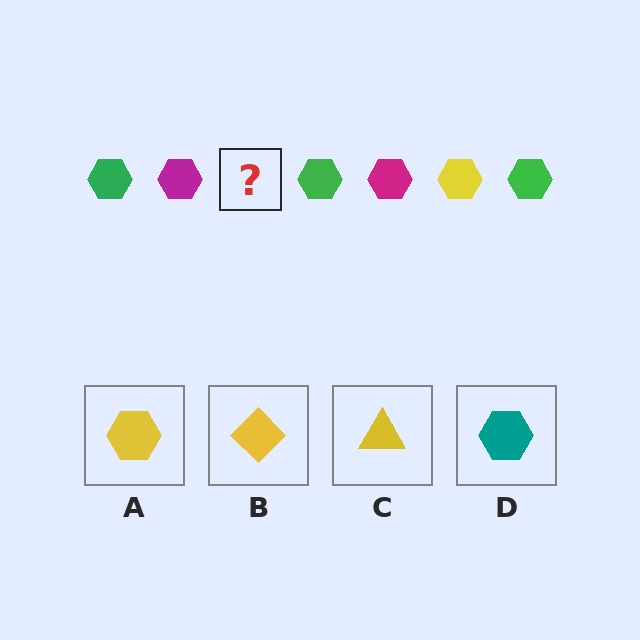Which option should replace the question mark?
Option A.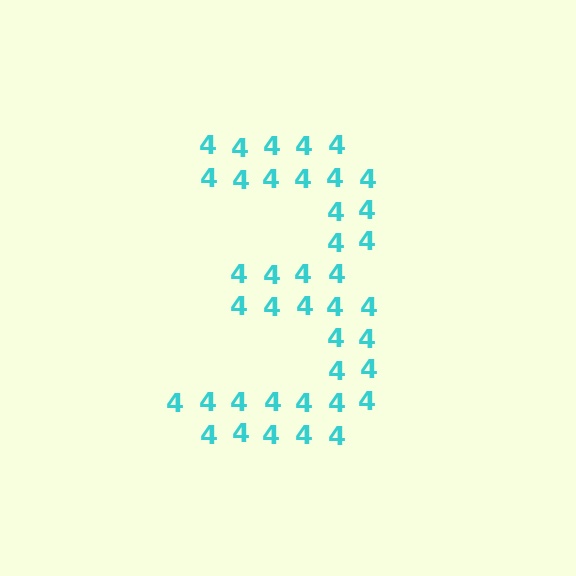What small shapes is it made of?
It is made of small digit 4's.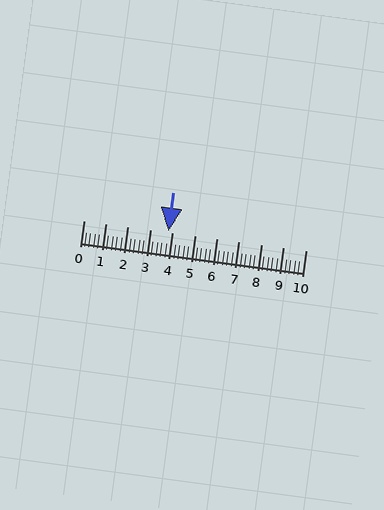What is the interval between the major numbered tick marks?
The major tick marks are spaced 1 units apart.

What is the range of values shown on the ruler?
The ruler shows values from 0 to 10.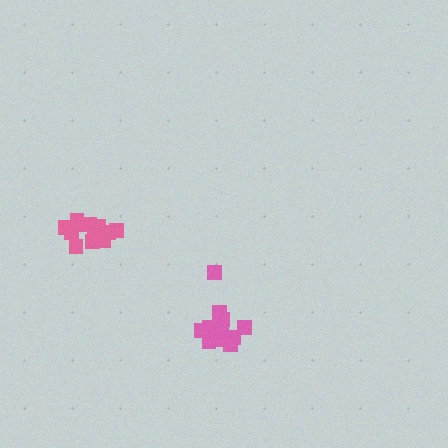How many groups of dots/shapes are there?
There are 2 groups.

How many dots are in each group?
Group 1: 13 dots, Group 2: 13 dots (26 total).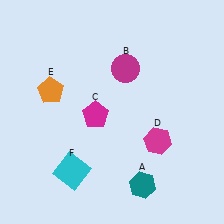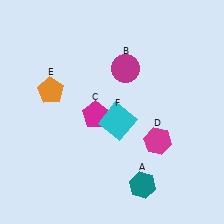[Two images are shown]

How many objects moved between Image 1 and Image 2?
1 object moved between the two images.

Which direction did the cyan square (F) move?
The cyan square (F) moved up.